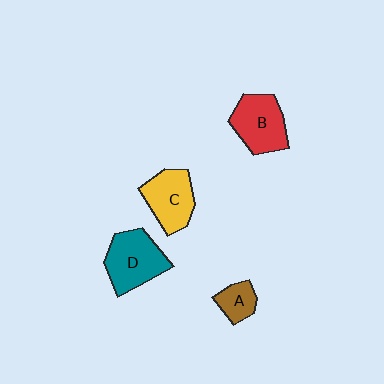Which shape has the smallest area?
Shape A (brown).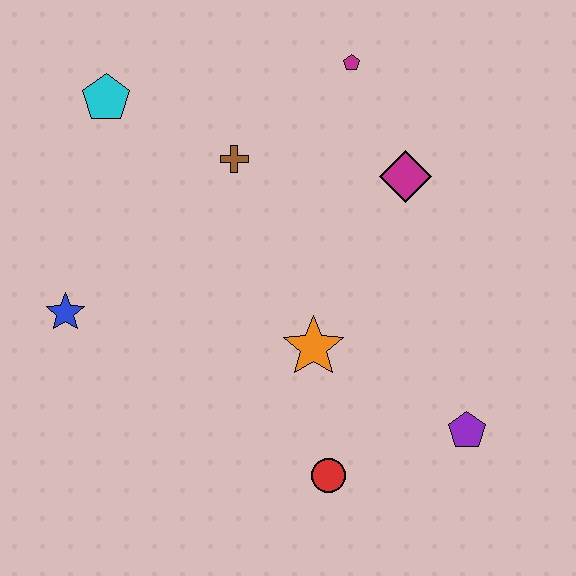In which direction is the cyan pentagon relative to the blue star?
The cyan pentagon is above the blue star.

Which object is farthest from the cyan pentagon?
The purple pentagon is farthest from the cyan pentagon.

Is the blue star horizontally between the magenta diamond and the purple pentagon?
No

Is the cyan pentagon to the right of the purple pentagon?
No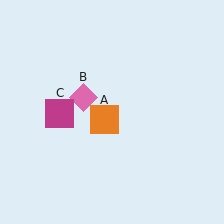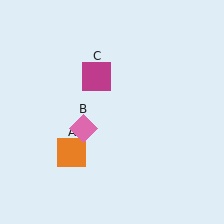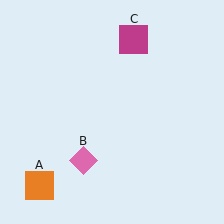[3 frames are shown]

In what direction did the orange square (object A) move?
The orange square (object A) moved down and to the left.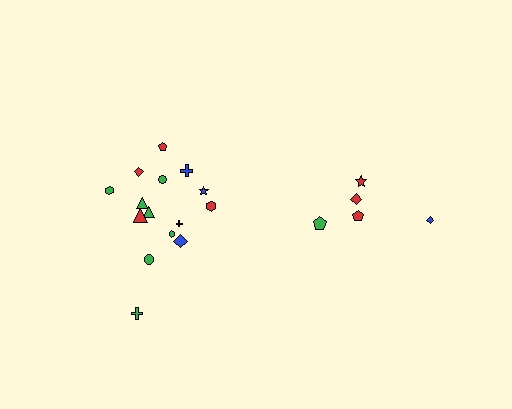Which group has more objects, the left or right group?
The left group.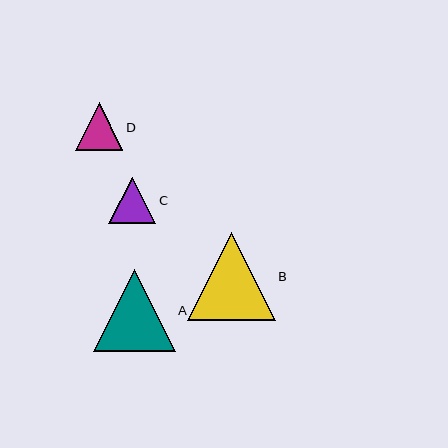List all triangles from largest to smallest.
From largest to smallest: B, A, D, C.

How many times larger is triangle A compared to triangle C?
Triangle A is approximately 1.8 times the size of triangle C.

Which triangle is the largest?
Triangle B is the largest with a size of approximately 88 pixels.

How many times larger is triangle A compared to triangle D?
Triangle A is approximately 1.7 times the size of triangle D.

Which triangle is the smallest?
Triangle C is the smallest with a size of approximately 47 pixels.